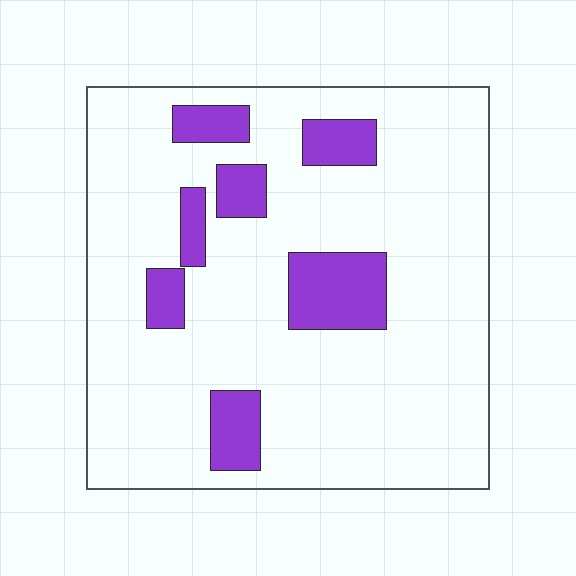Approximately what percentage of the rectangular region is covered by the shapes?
Approximately 15%.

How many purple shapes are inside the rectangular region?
7.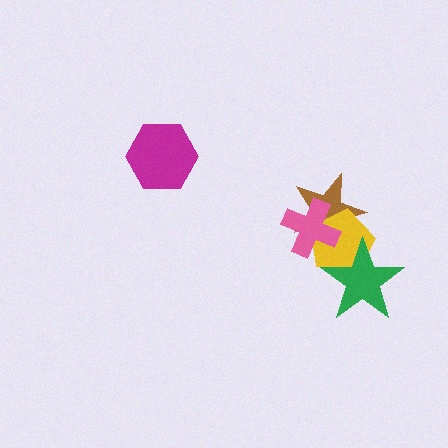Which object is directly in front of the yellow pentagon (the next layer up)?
The pink cross is directly in front of the yellow pentagon.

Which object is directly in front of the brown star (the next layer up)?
The yellow pentagon is directly in front of the brown star.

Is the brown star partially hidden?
Yes, it is partially covered by another shape.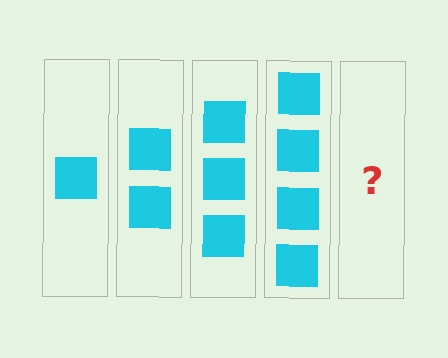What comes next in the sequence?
The next element should be 5 squares.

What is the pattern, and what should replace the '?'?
The pattern is that each step adds one more square. The '?' should be 5 squares.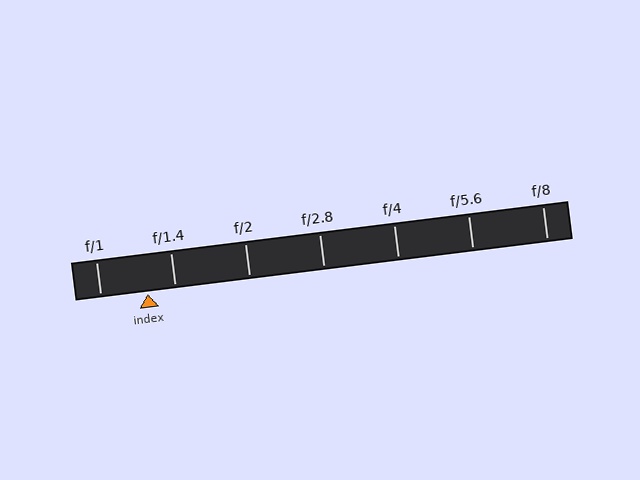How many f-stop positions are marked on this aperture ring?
There are 7 f-stop positions marked.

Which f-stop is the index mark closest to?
The index mark is closest to f/1.4.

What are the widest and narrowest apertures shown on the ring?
The widest aperture shown is f/1 and the narrowest is f/8.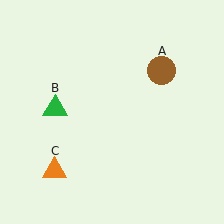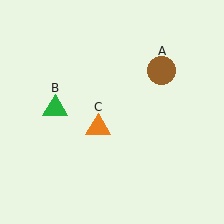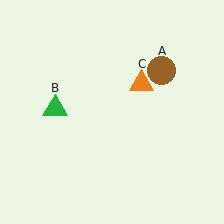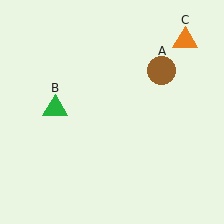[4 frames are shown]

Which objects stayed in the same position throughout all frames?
Brown circle (object A) and green triangle (object B) remained stationary.